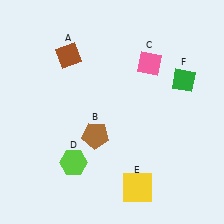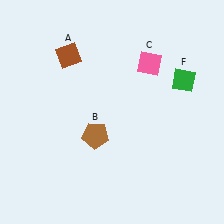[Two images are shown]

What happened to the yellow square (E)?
The yellow square (E) was removed in Image 2. It was in the bottom-right area of Image 1.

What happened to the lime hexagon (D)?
The lime hexagon (D) was removed in Image 2. It was in the bottom-left area of Image 1.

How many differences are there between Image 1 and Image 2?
There are 2 differences between the two images.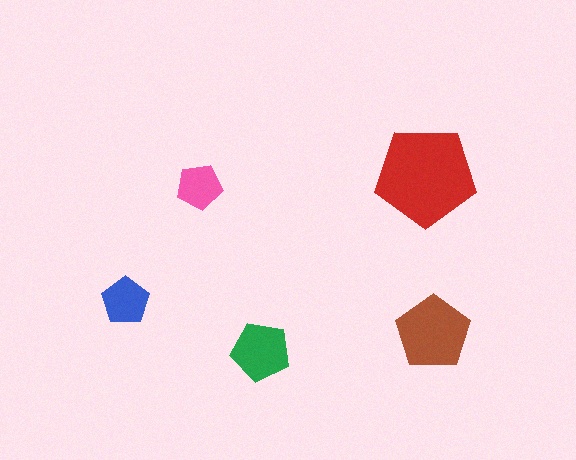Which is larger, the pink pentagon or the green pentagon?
The green one.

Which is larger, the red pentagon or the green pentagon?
The red one.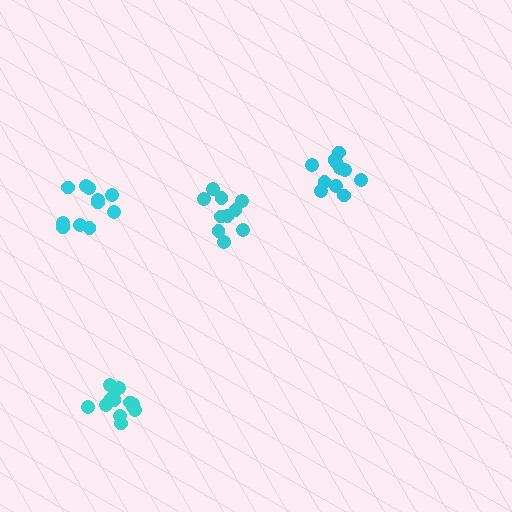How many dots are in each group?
Group 1: 13 dots, Group 2: 10 dots, Group 3: 11 dots, Group 4: 11 dots (45 total).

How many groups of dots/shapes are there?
There are 4 groups.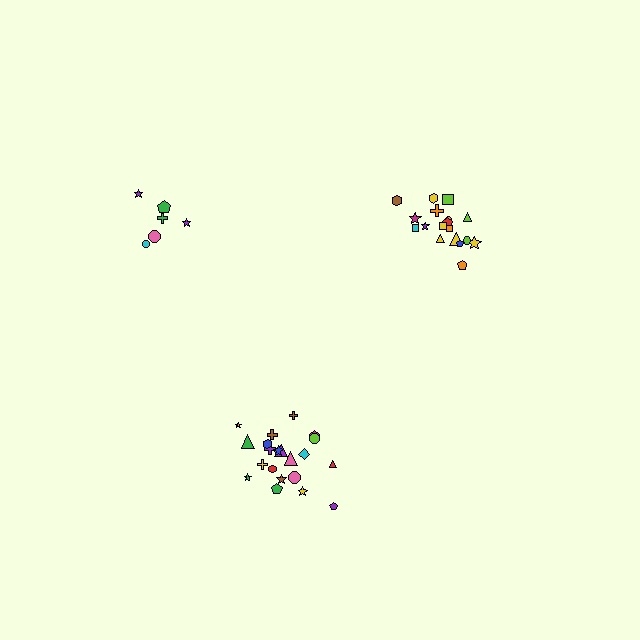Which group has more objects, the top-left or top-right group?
The top-right group.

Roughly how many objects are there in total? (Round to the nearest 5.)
Roughly 45 objects in total.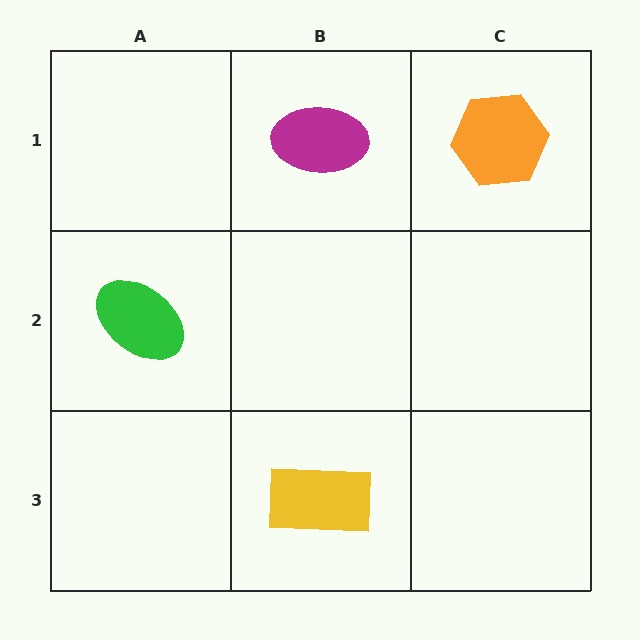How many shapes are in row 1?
2 shapes.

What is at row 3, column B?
A yellow rectangle.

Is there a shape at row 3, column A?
No, that cell is empty.